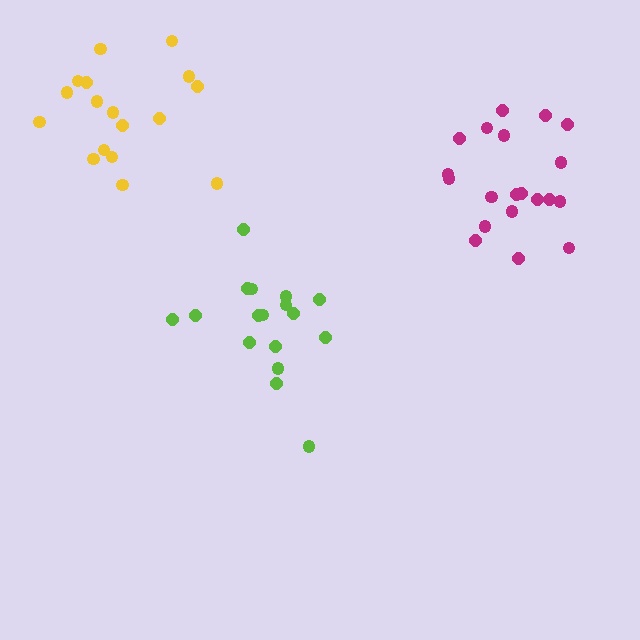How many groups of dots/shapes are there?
There are 3 groups.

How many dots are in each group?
Group 1: 20 dots, Group 2: 17 dots, Group 3: 17 dots (54 total).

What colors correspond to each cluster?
The clusters are colored: magenta, lime, yellow.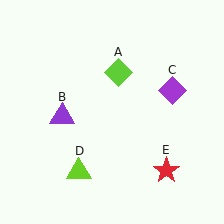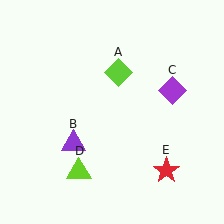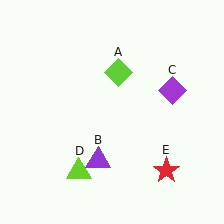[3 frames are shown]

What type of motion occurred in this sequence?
The purple triangle (object B) rotated counterclockwise around the center of the scene.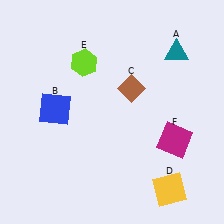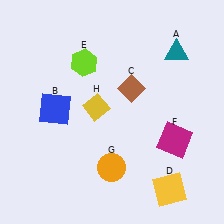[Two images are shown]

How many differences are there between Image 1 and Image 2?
There are 2 differences between the two images.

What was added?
An orange circle (G), a yellow diamond (H) were added in Image 2.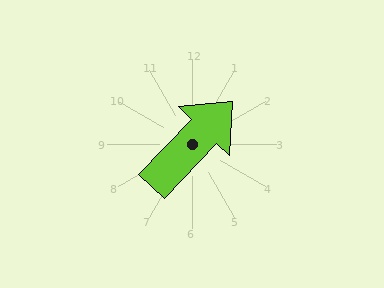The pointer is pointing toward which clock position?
Roughly 1 o'clock.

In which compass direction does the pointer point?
Northeast.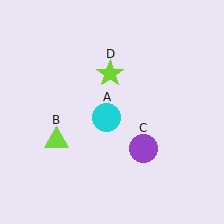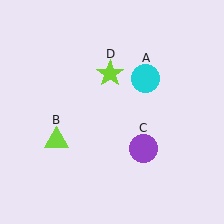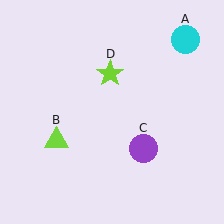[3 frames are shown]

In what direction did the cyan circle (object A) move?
The cyan circle (object A) moved up and to the right.